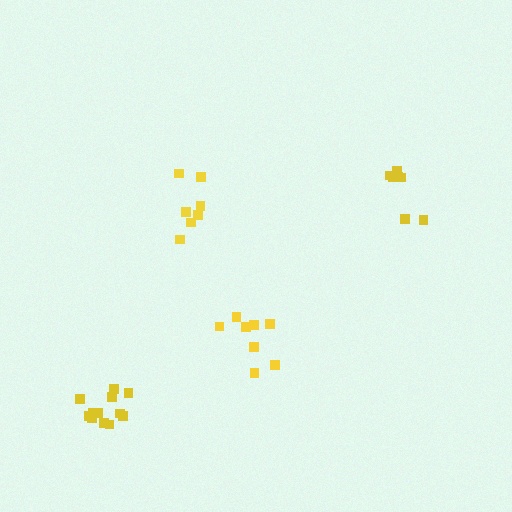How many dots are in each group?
Group 1: 7 dots, Group 2: 8 dots, Group 3: 12 dots, Group 4: 7 dots (34 total).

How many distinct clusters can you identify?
There are 4 distinct clusters.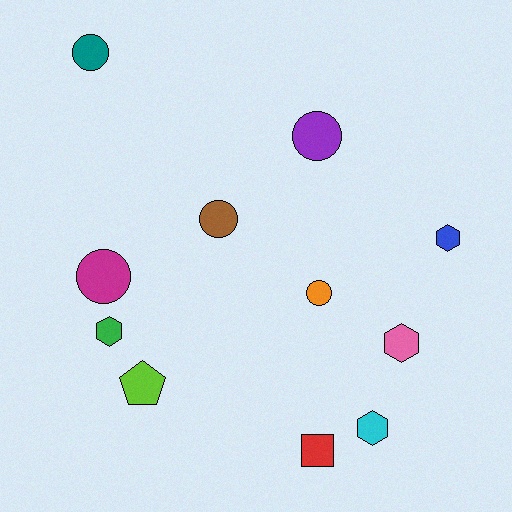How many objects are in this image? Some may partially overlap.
There are 11 objects.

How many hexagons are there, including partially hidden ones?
There are 4 hexagons.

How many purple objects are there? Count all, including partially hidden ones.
There is 1 purple object.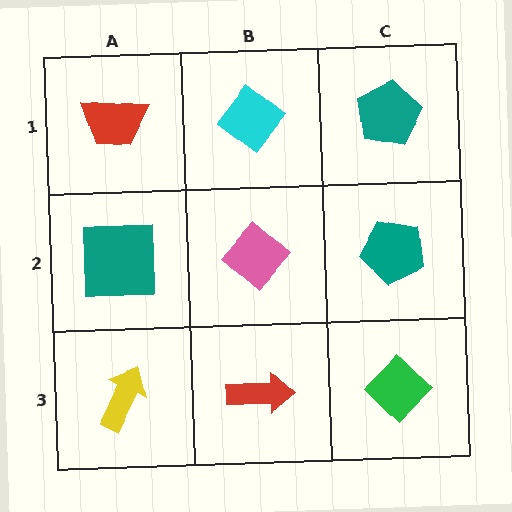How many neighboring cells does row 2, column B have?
4.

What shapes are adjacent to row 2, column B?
A cyan diamond (row 1, column B), a red arrow (row 3, column B), a teal square (row 2, column A), a teal pentagon (row 2, column C).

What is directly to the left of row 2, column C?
A pink diamond.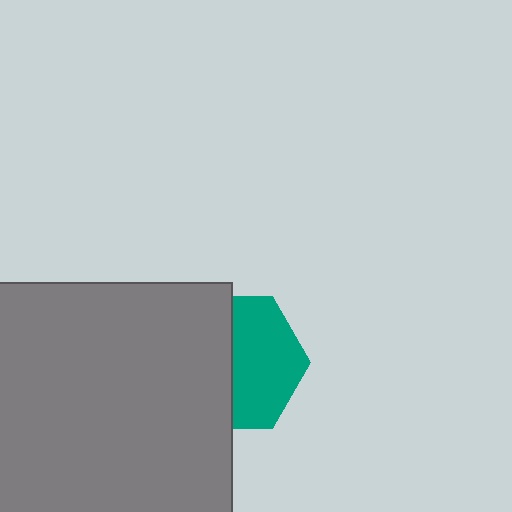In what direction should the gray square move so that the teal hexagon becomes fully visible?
The gray square should move left. That is the shortest direction to clear the overlap and leave the teal hexagon fully visible.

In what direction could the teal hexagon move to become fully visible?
The teal hexagon could move right. That would shift it out from behind the gray square entirely.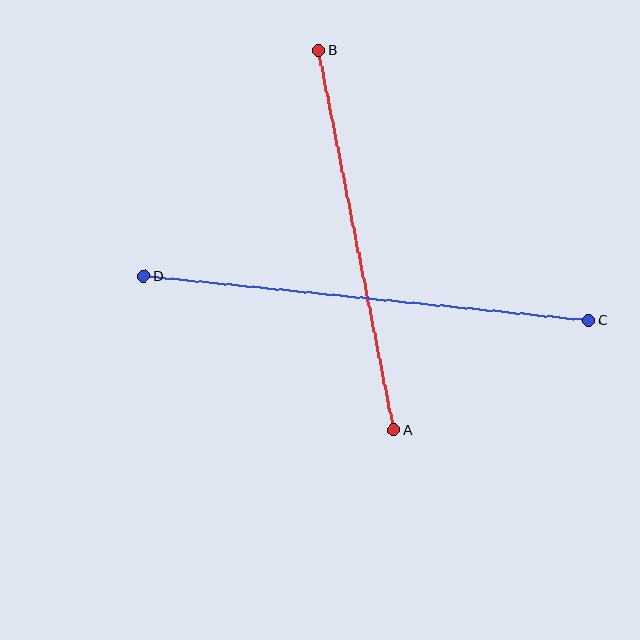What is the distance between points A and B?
The distance is approximately 387 pixels.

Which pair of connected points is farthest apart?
Points C and D are farthest apart.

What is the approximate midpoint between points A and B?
The midpoint is at approximately (356, 240) pixels.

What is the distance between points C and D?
The distance is approximately 448 pixels.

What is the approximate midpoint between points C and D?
The midpoint is at approximately (367, 299) pixels.